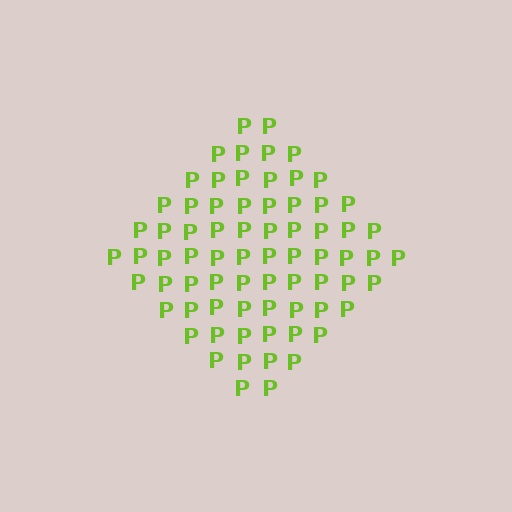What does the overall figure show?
The overall figure shows a diamond.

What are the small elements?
The small elements are letter P's.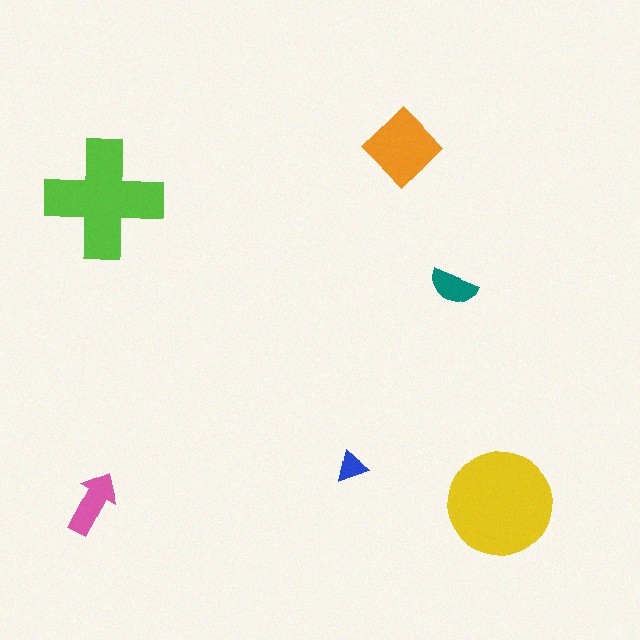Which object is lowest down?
The pink arrow is bottommost.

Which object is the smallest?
The blue triangle.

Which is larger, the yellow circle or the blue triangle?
The yellow circle.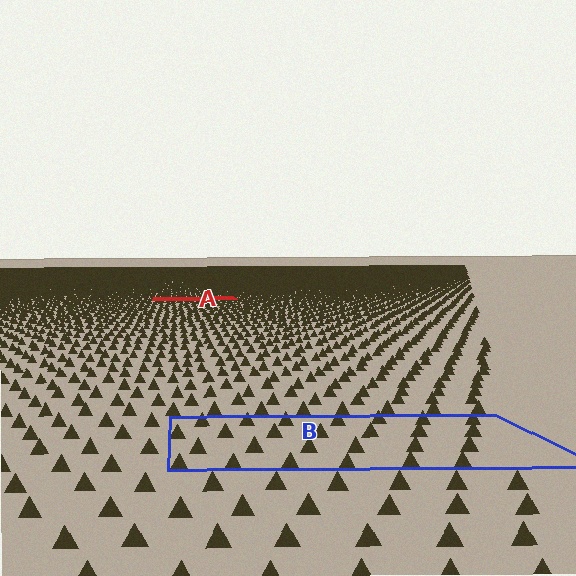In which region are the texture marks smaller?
The texture marks are smaller in region A, because it is farther away.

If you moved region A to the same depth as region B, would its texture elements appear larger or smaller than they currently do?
They would appear larger. At a closer depth, the same texture elements are projected at a bigger on-screen size.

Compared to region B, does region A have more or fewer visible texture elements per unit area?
Region A has more texture elements per unit area — they are packed more densely because it is farther away.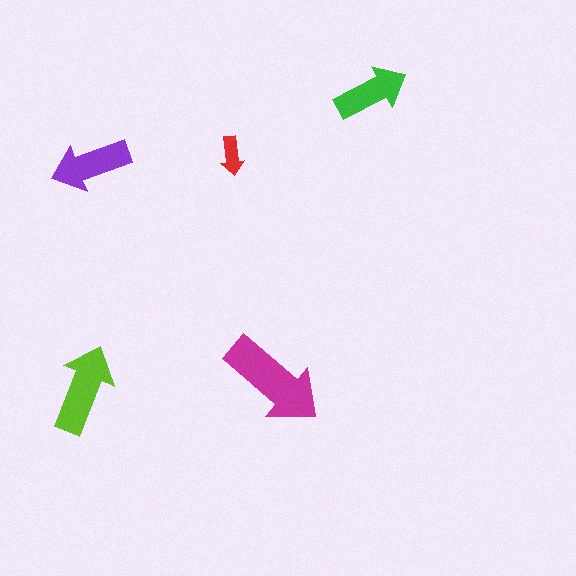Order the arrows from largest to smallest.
the magenta one, the lime one, the purple one, the green one, the red one.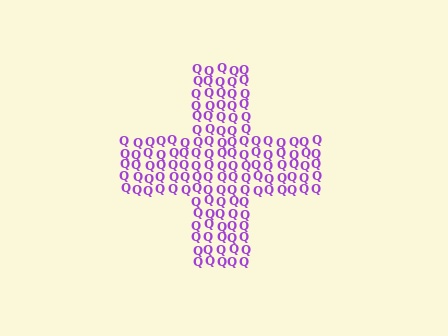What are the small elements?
The small elements are letter Q's.